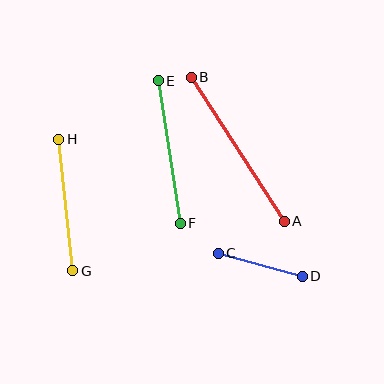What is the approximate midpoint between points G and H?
The midpoint is at approximately (66, 205) pixels.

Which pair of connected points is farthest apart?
Points A and B are farthest apart.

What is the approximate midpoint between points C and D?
The midpoint is at approximately (260, 265) pixels.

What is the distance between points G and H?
The distance is approximately 132 pixels.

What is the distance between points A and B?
The distance is approximately 172 pixels.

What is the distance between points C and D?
The distance is approximately 87 pixels.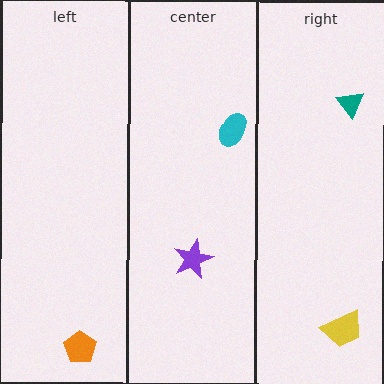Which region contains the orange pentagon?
The left region.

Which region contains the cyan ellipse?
The center region.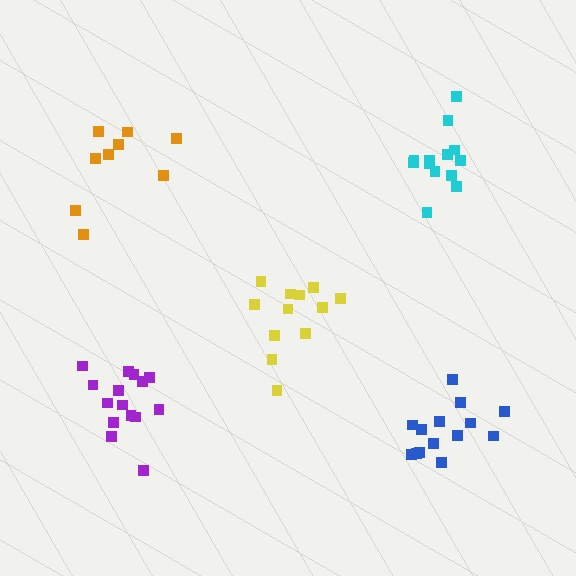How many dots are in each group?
Group 1: 15 dots, Group 2: 12 dots, Group 3: 14 dots, Group 4: 9 dots, Group 5: 13 dots (63 total).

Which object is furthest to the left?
The purple cluster is leftmost.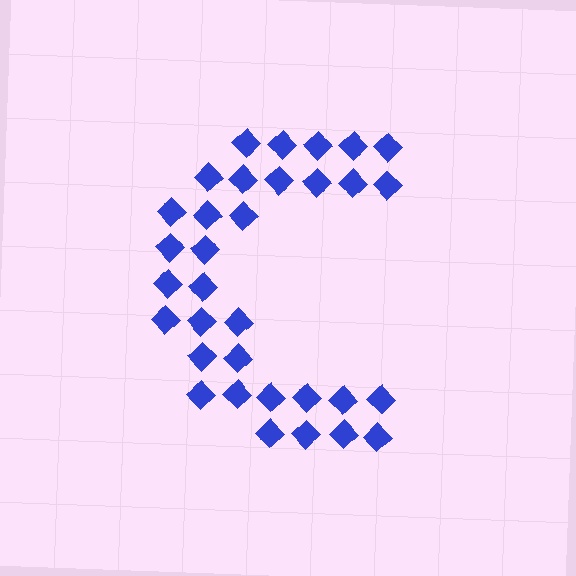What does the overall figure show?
The overall figure shows the letter C.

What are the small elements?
The small elements are diamonds.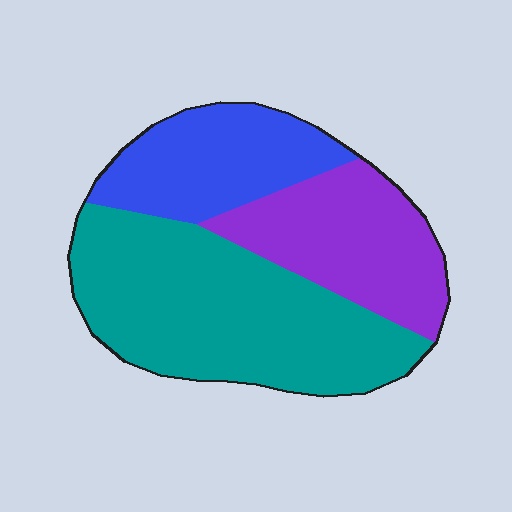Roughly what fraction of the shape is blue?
Blue takes up between a sixth and a third of the shape.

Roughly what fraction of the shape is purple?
Purple takes up about one quarter (1/4) of the shape.